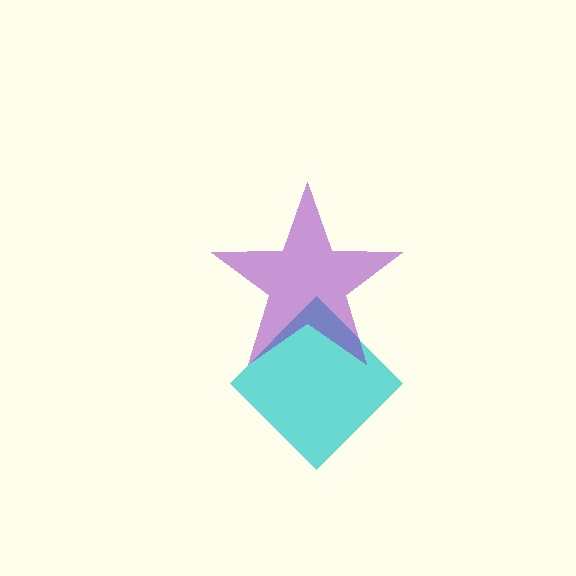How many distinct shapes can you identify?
There are 2 distinct shapes: a cyan diamond, a purple star.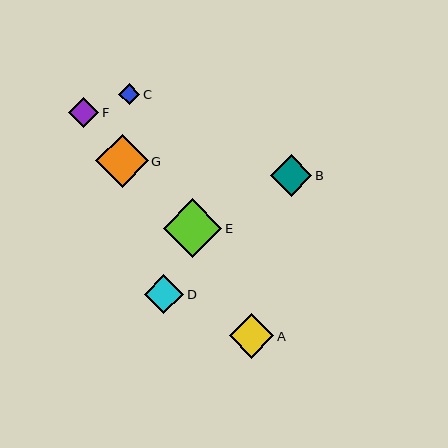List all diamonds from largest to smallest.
From largest to smallest: E, G, A, B, D, F, C.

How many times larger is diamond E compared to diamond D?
Diamond E is approximately 1.5 times the size of diamond D.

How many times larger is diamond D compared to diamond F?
Diamond D is approximately 1.3 times the size of diamond F.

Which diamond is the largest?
Diamond E is the largest with a size of approximately 58 pixels.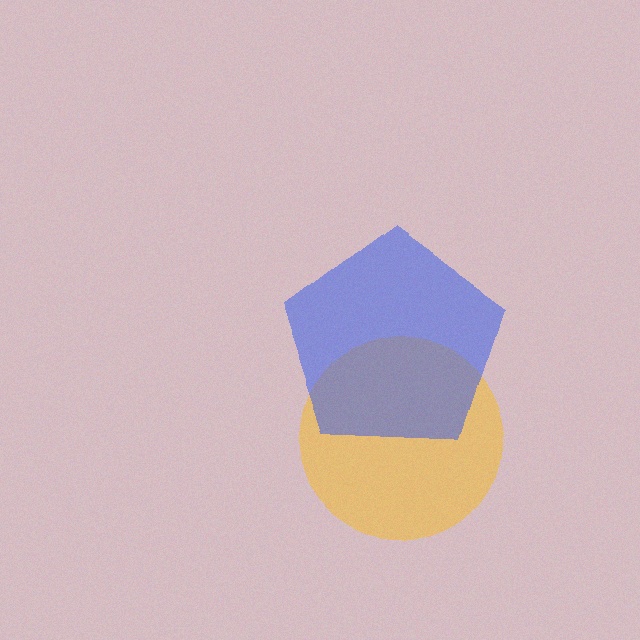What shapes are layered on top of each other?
The layered shapes are: a yellow circle, a blue pentagon.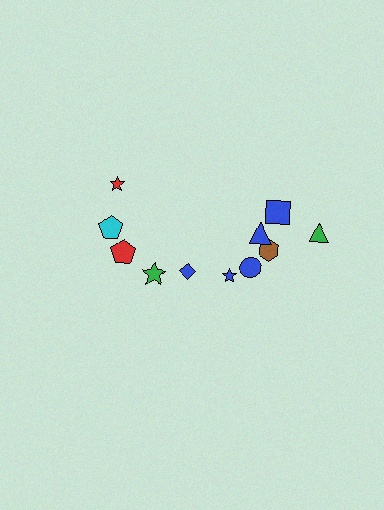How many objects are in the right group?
There are 7 objects.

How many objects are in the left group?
There are 4 objects.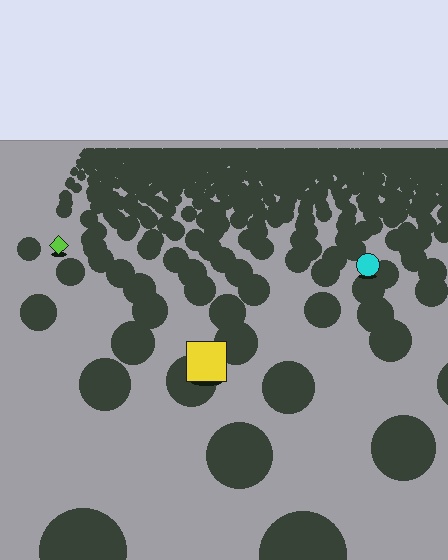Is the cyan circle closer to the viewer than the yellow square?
No. The yellow square is closer — you can tell from the texture gradient: the ground texture is coarser near it.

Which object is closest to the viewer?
The yellow square is closest. The texture marks near it are larger and more spread out.